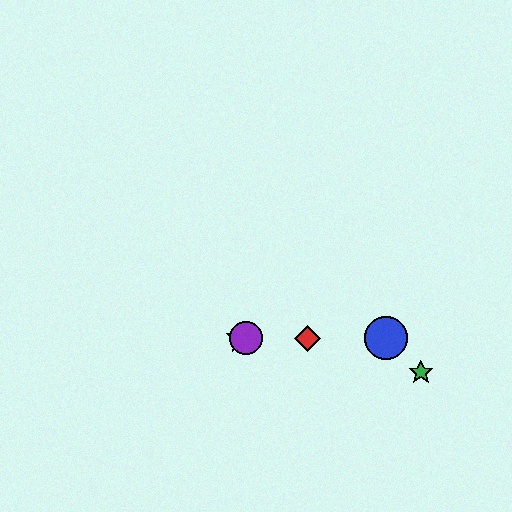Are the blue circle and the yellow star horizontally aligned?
Yes, both are at y≈338.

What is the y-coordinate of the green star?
The green star is at y≈372.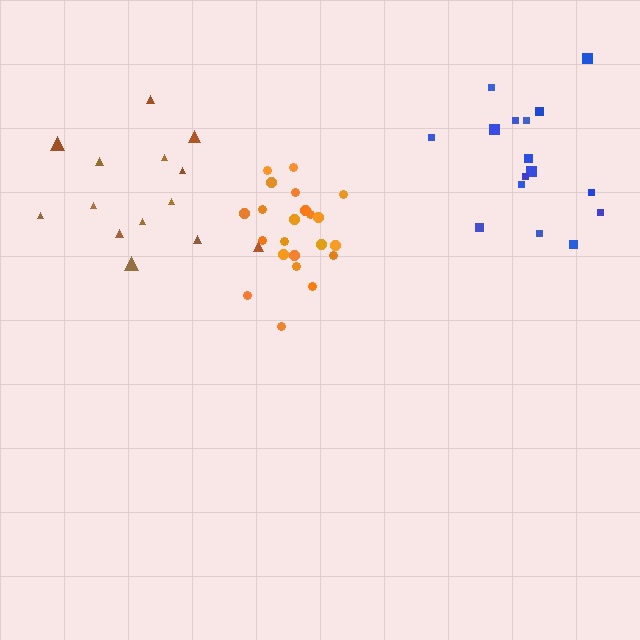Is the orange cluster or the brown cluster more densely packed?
Orange.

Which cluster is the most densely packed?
Orange.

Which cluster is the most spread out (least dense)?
Brown.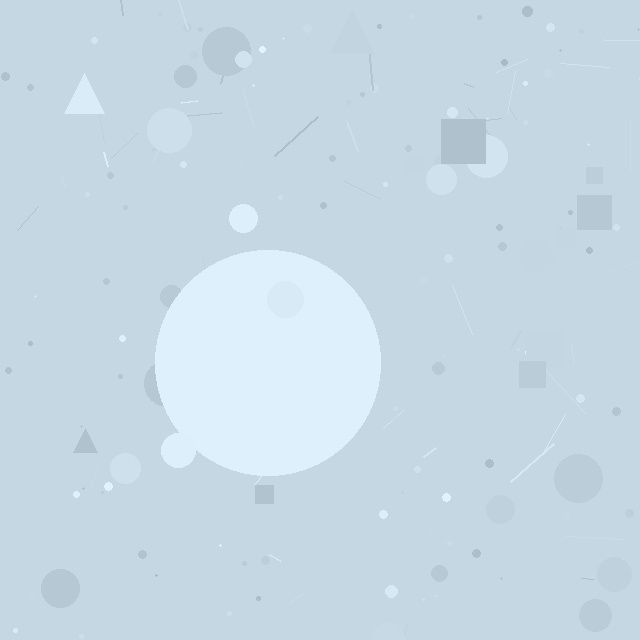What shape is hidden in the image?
A circle is hidden in the image.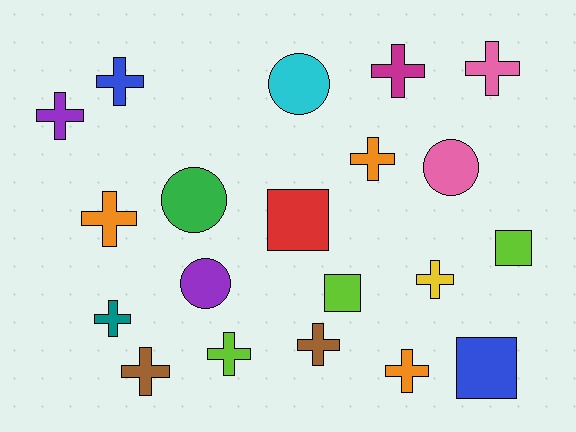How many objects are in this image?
There are 20 objects.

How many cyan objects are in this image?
There is 1 cyan object.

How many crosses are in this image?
There are 12 crosses.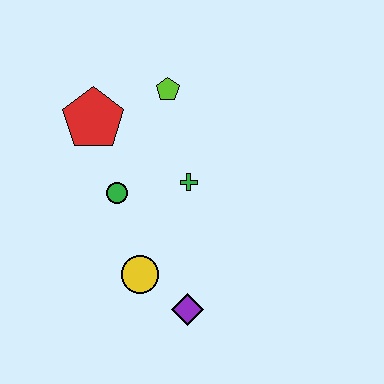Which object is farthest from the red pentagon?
The purple diamond is farthest from the red pentagon.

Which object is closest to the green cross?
The green circle is closest to the green cross.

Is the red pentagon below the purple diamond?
No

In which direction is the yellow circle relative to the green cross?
The yellow circle is below the green cross.